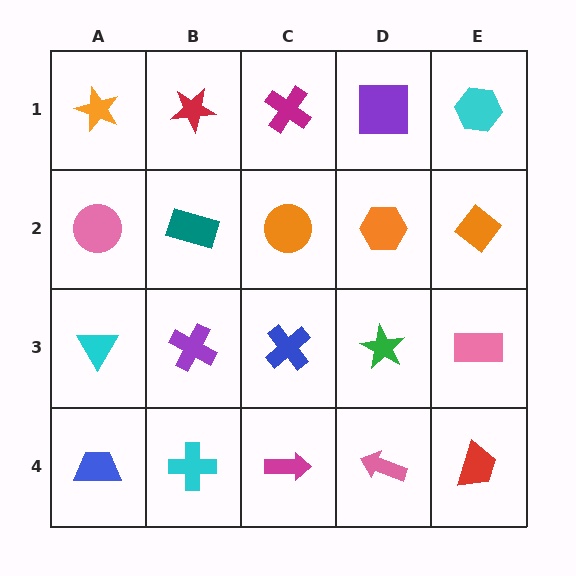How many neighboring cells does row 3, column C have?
4.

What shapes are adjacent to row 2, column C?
A magenta cross (row 1, column C), a blue cross (row 3, column C), a teal rectangle (row 2, column B), an orange hexagon (row 2, column D).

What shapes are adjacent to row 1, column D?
An orange hexagon (row 2, column D), a magenta cross (row 1, column C), a cyan hexagon (row 1, column E).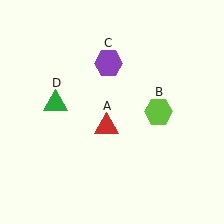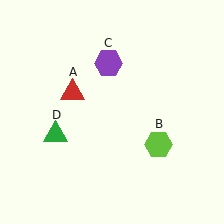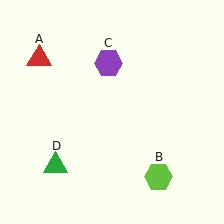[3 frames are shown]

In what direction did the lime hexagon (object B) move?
The lime hexagon (object B) moved down.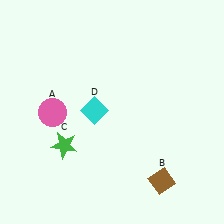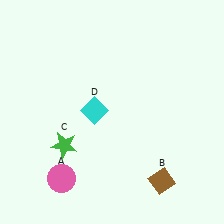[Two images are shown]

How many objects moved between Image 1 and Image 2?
1 object moved between the two images.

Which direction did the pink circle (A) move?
The pink circle (A) moved down.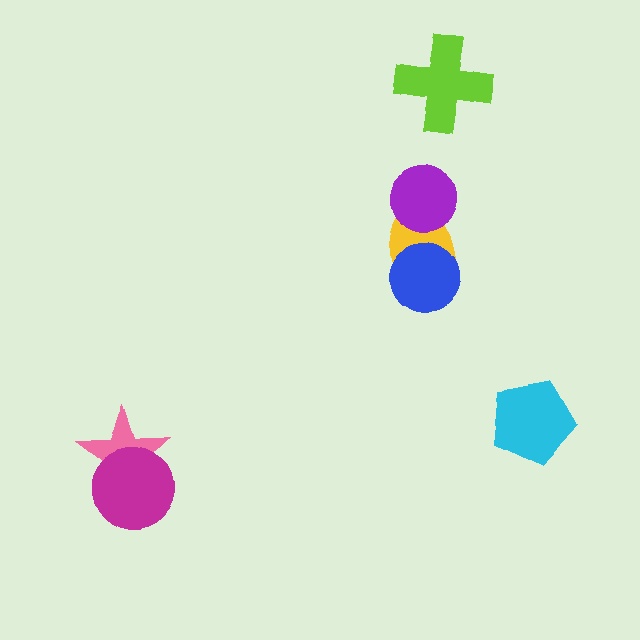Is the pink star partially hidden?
Yes, it is partially covered by another shape.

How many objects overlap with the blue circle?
1 object overlaps with the blue circle.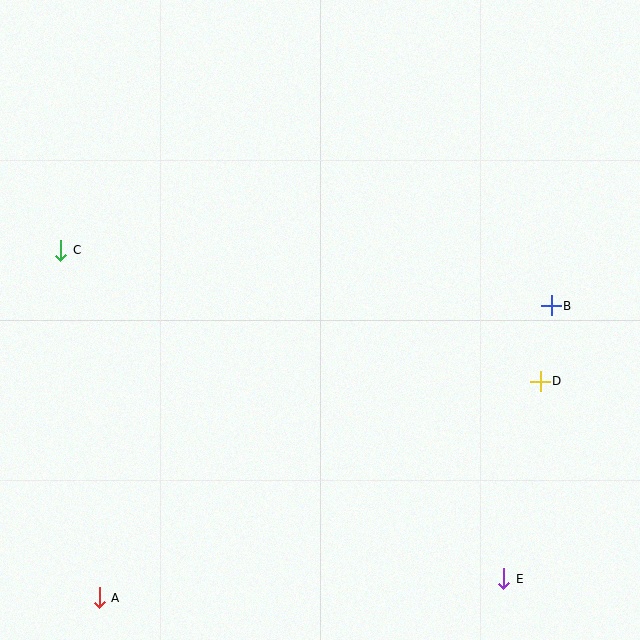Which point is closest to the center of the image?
Point D at (540, 381) is closest to the center.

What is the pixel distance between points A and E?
The distance between A and E is 405 pixels.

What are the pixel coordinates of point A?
Point A is at (99, 598).